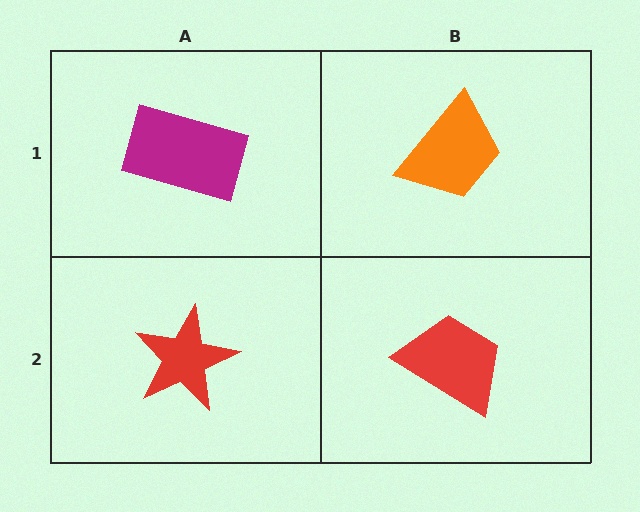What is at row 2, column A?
A red star.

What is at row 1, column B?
An orange trapezoid.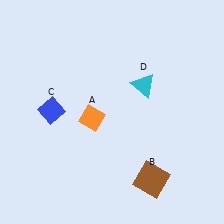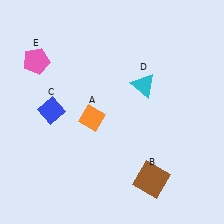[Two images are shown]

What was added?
A pink pentagon (E) was added in Image 2.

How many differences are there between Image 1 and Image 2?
There is 1 difference between the two images.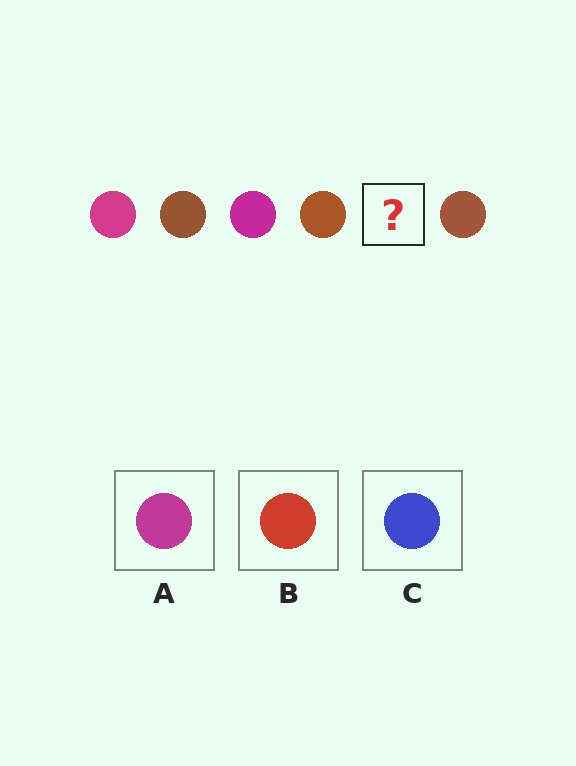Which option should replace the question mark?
Option A.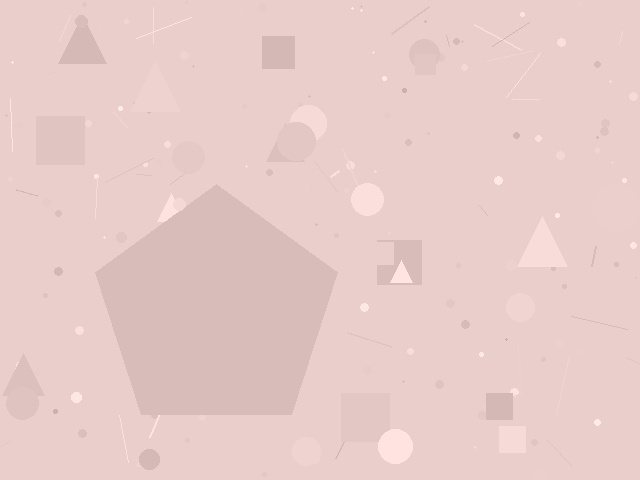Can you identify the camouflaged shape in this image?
The camouflaged shape is a pentagon.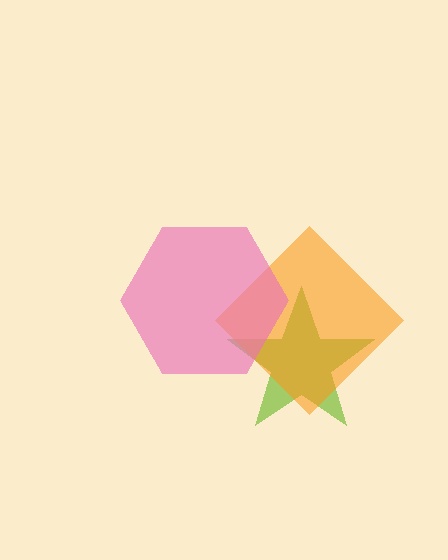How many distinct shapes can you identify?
There are 3 distinct shapes: a lime star, an orange diamond, a pink hexagon.